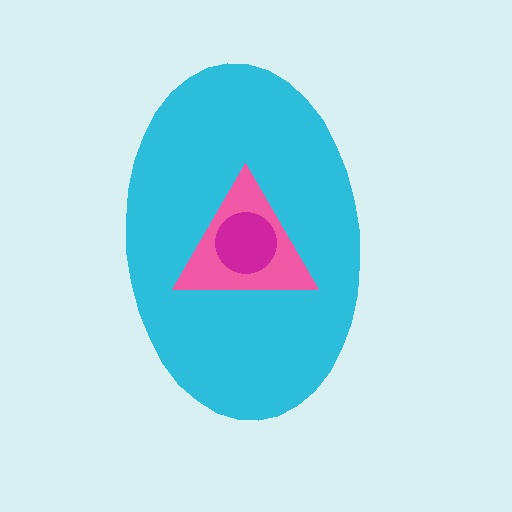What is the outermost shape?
The cyan ellipse.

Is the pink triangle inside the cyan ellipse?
Yes.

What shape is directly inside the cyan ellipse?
The pink triangle.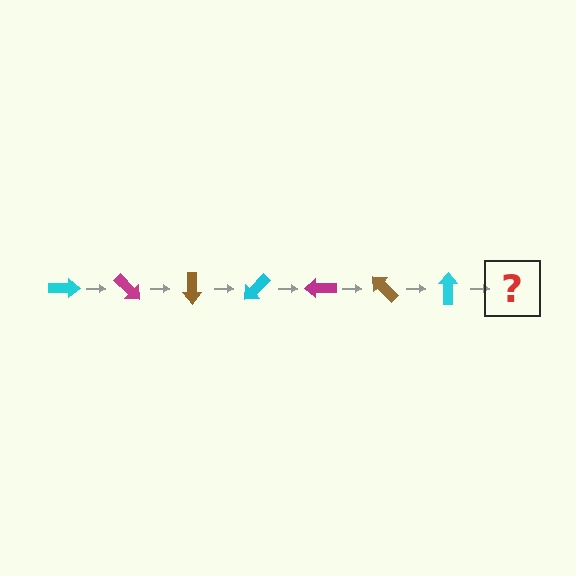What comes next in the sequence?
The next element should be a magenta arrow, rotated 315 degrees from the start.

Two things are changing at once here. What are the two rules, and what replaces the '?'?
The two rules are that it rotates 45 degrees each step and the color cycles through cyan, magenta, and brown. The '?' should be a magenta arrow, rotated 315 degrees from the start.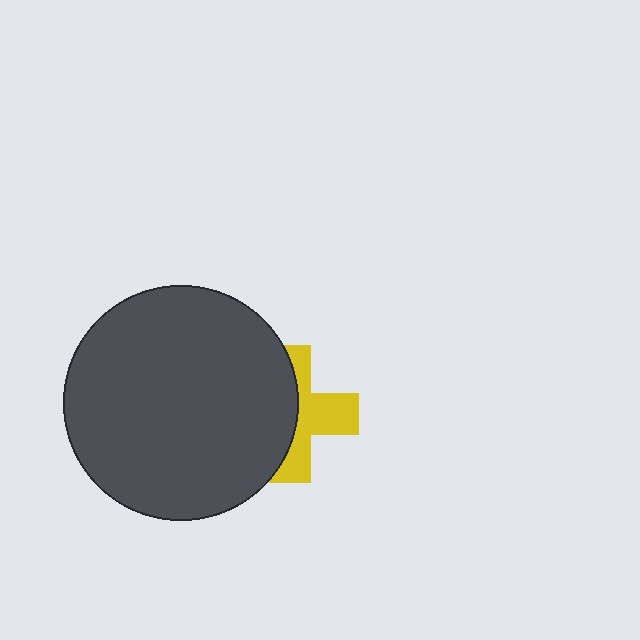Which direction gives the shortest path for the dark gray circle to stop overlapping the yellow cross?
Moving left gives the shortest separation.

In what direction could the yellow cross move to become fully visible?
The yellow cross could move right. That would shift it out from behind the dark gray circle entirely.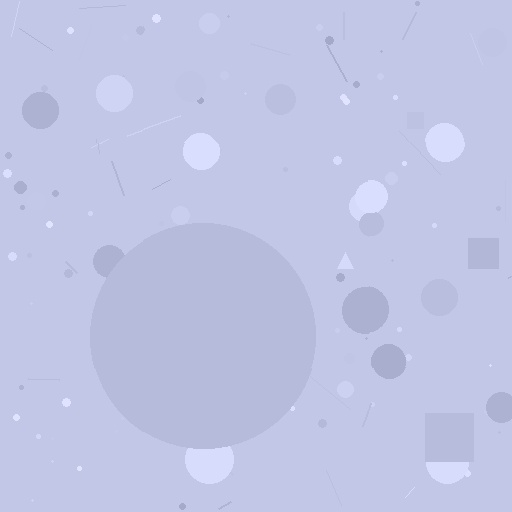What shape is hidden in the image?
A circle is hidden in the image.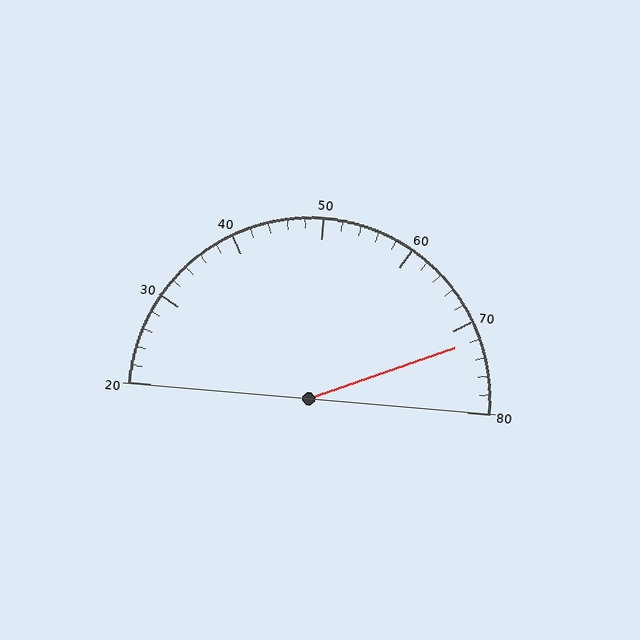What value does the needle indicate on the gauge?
The needle indicates approximately 72.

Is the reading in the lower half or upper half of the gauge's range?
The reading is in the upper half of the range (20 to 80).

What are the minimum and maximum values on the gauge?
The gauge ranges from 20 to 80.